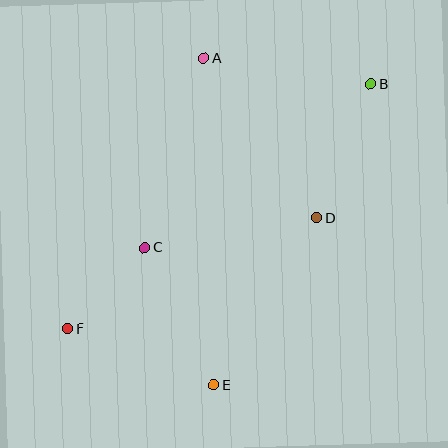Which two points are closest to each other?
Points C and F are closest to each other.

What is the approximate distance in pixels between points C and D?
The distance between C and D is approximately 175 pixels.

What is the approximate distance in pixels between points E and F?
The distance between E and F is approximately 156 pixels.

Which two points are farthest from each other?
Points B and F are farthest from each other.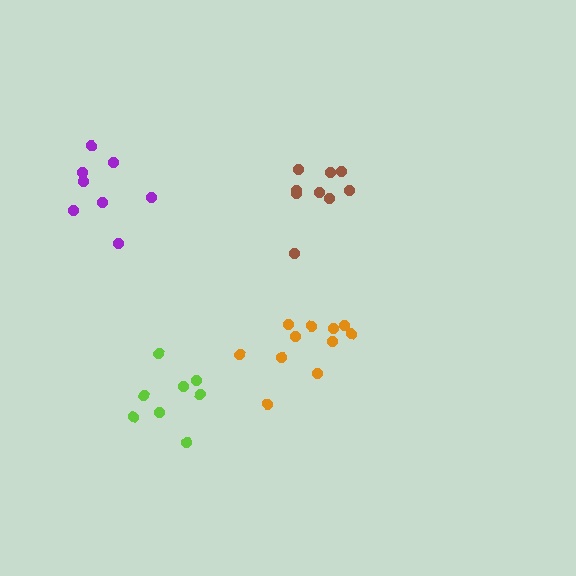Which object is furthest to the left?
The purple cluster is leftmost.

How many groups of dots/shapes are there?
There are 4 groups.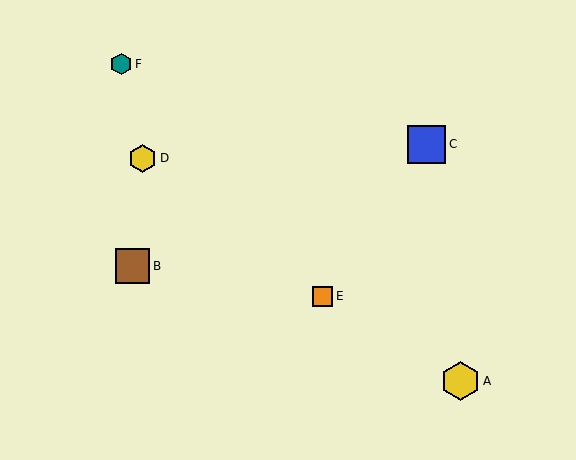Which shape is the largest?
The yellow hexagon (labeled A) is the largest.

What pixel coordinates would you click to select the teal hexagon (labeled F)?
Click at (121, 64) to select the teal hexagon F.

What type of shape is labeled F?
Shape F is a teal hexagon.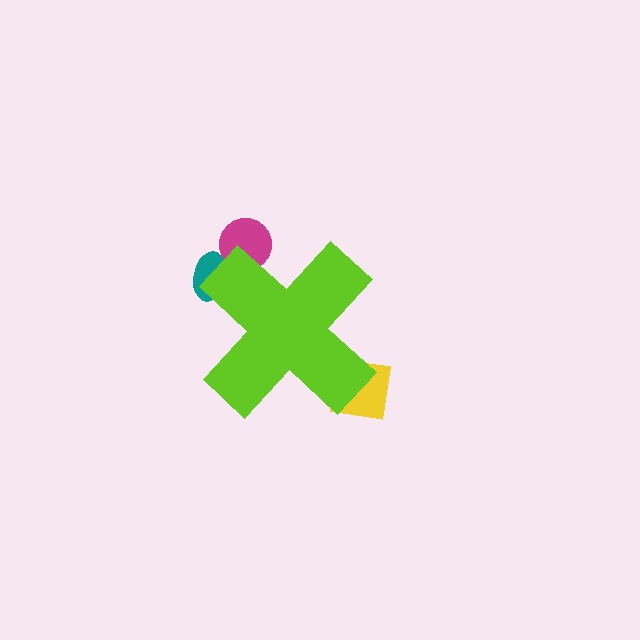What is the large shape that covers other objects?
A lime cross.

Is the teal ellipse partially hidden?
Yes, the teal ellipse is partially hidden behind the lime cross.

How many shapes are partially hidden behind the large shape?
3 shapes are partially hidden.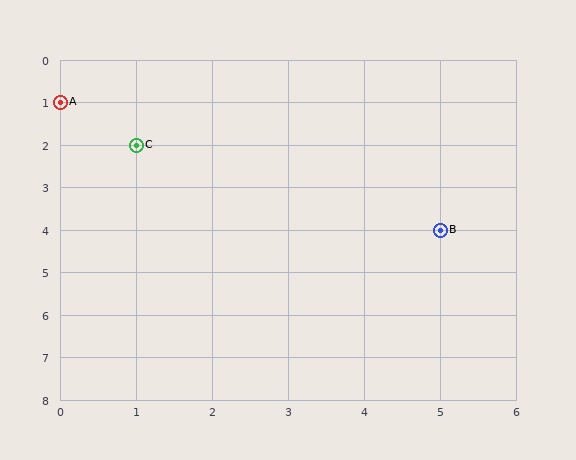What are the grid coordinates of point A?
Point A is at grid coordinates (0, 1).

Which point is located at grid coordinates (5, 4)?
Point B is at (5, 4).